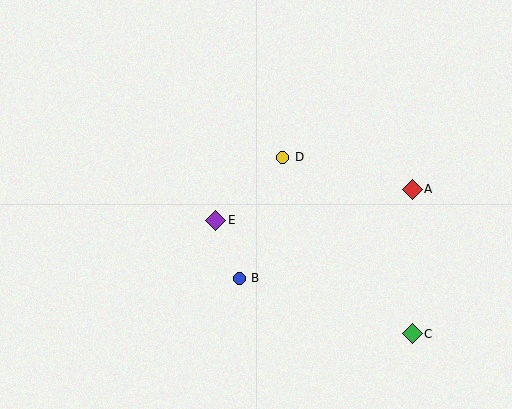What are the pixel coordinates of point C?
Point C is at (412, 334).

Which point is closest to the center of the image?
Point E at (216, 220) is closest to the center.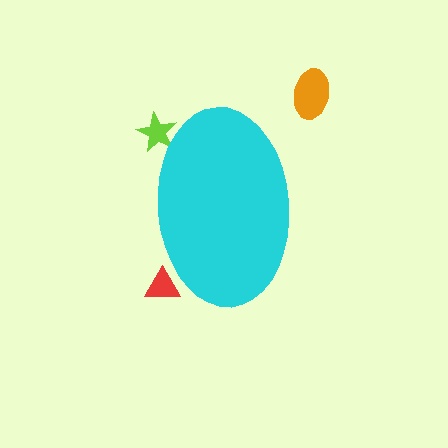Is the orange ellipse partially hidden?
No, the orange ellipse is fully visible.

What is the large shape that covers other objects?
A cyan ellipse.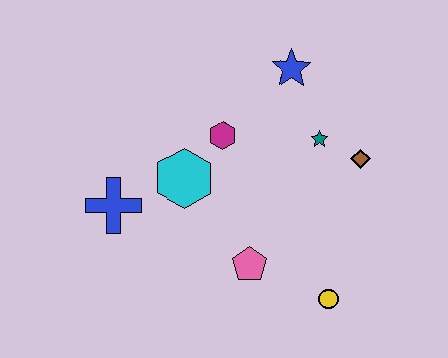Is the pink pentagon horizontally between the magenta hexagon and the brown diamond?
Yes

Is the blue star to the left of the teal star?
Yes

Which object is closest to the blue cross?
The cyan hexagon is closest to the blue cross.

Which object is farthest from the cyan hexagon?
The yellow circle is farthest from the cyan hexagon.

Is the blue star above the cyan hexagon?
Yes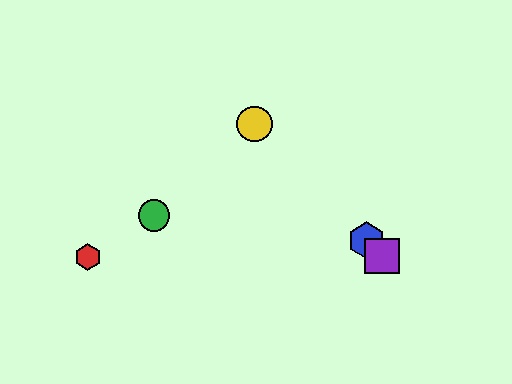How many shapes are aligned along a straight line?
3 shapes (the blue hexagon, the yellow circle, the purple square) are aligned along a straight line.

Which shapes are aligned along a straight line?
The blue hexagon, the yellow circle, the purple square are aligned along a straight line.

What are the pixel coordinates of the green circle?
The green circle is at (154, 216).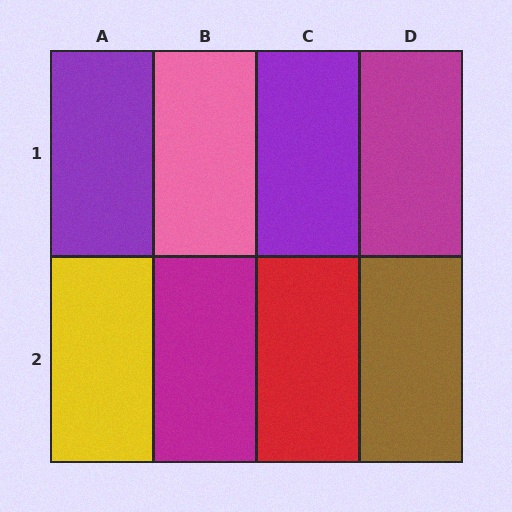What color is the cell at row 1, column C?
Purple.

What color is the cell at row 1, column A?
Purple.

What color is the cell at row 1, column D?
Magenta.